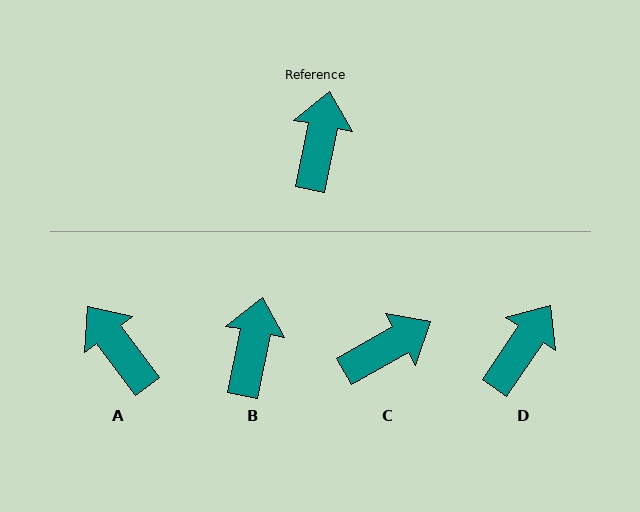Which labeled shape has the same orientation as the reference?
B.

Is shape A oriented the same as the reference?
No, it is off by about 49 degrees.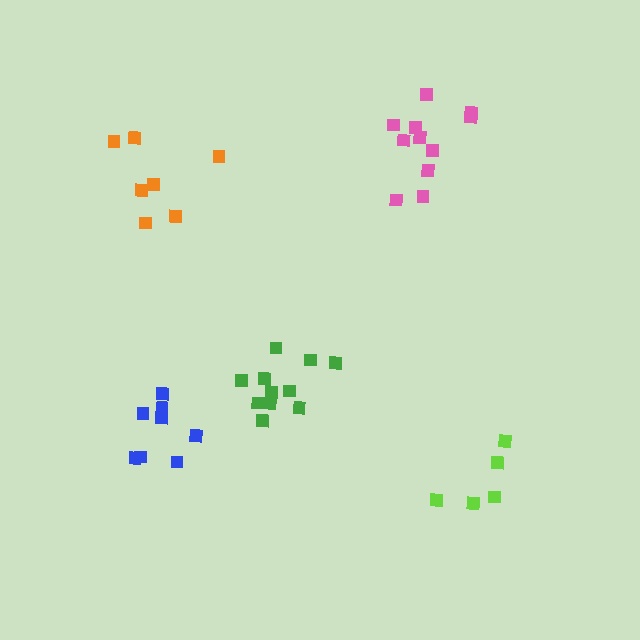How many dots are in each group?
Group 1: 7 dots, Group 2: 5 dots, Group 3: 8 dots, Group 4: 11 dots, Group 5: 11 dots (42 total).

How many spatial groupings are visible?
There are 5 spatial groupings.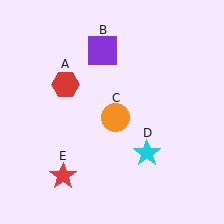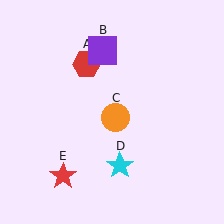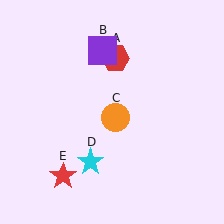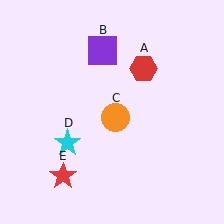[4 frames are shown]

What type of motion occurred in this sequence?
The red hexagon (object A), cyan star (object D) rotated clockwise around the center of the scene.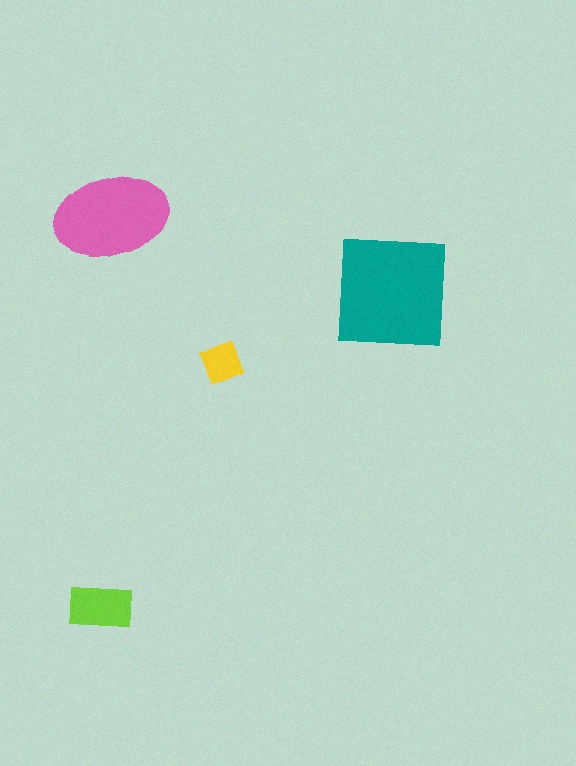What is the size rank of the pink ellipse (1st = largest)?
2nd.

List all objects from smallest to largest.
The yellow diamond, the lime rectangle, the pink ellipse, the teal square.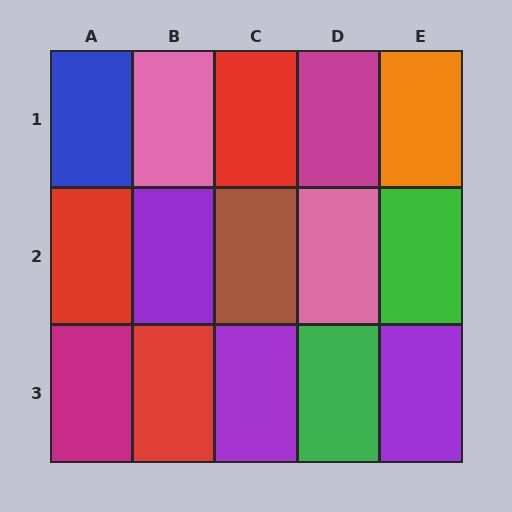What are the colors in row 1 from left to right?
Blue, pink, red, magenta, orange.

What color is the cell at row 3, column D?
Green.